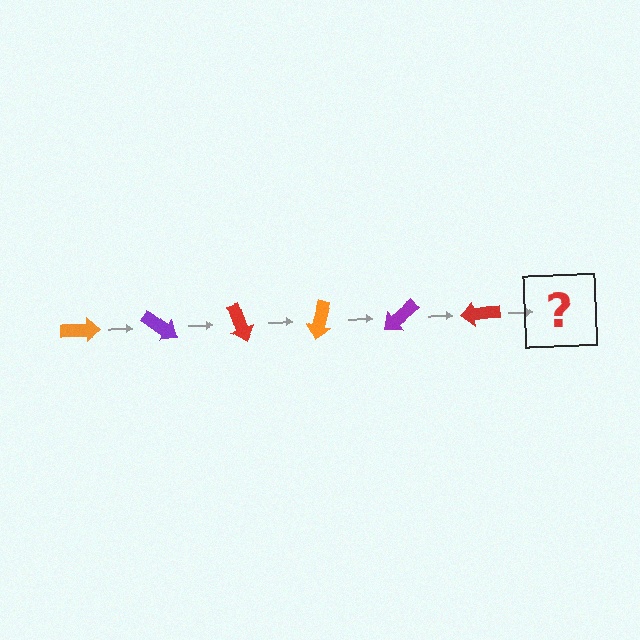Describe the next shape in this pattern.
It should be an orange arrow, rotated 210 degrees from the start.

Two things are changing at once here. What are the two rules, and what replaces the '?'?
The two rules are that it rotates 35 degrees each step and the color cycles through orange, purple, and red. The '?' should be an orange arrow, rotated 210 degrees from the start.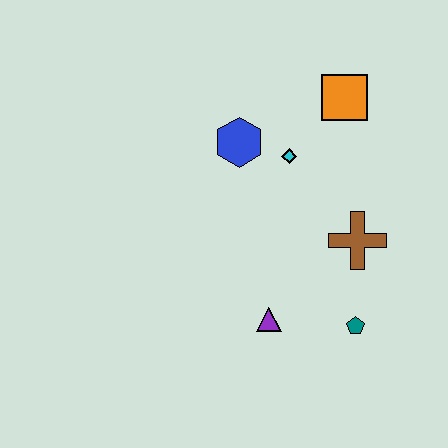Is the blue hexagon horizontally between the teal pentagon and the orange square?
No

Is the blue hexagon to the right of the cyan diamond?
No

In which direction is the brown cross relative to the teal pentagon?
The brown cross is above the teal pentagon.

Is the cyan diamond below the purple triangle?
No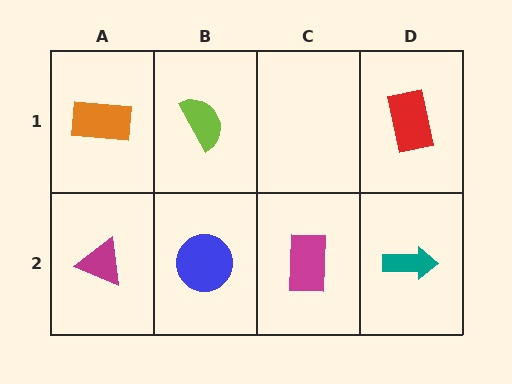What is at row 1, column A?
An orange rectangle.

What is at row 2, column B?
A blue circle.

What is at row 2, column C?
A magenta rectangle.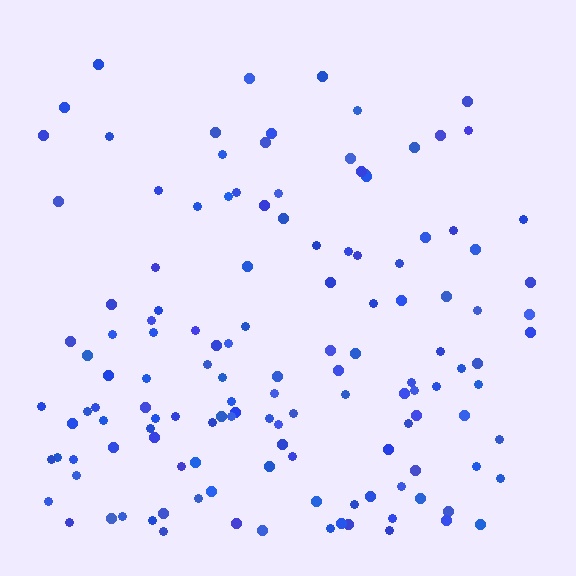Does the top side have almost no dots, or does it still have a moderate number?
Still a moderate number, just noticeably fewer than the bottom.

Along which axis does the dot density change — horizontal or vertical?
Vertical.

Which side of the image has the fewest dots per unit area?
The top.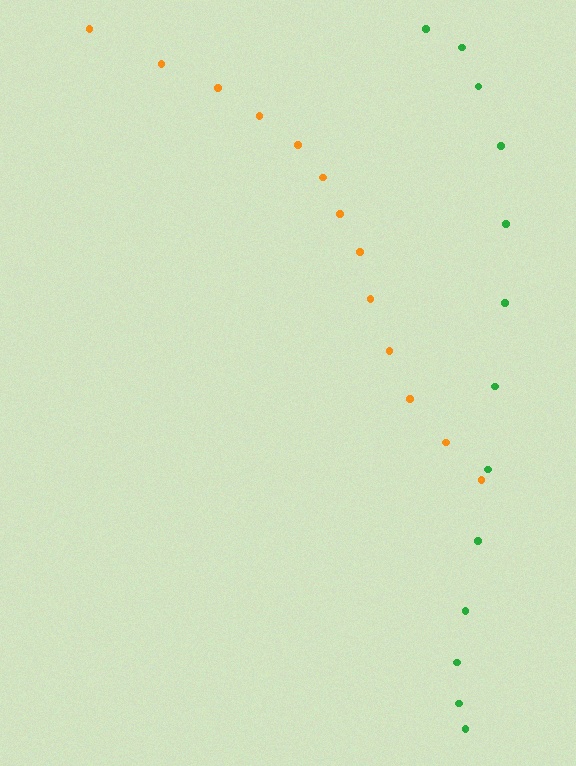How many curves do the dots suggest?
There are 2 distinct paths.